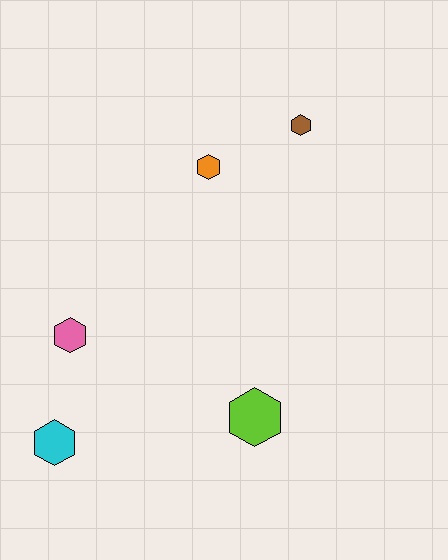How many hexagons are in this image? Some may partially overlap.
There are 5 hexagons.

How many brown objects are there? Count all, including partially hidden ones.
There is 1 brown object.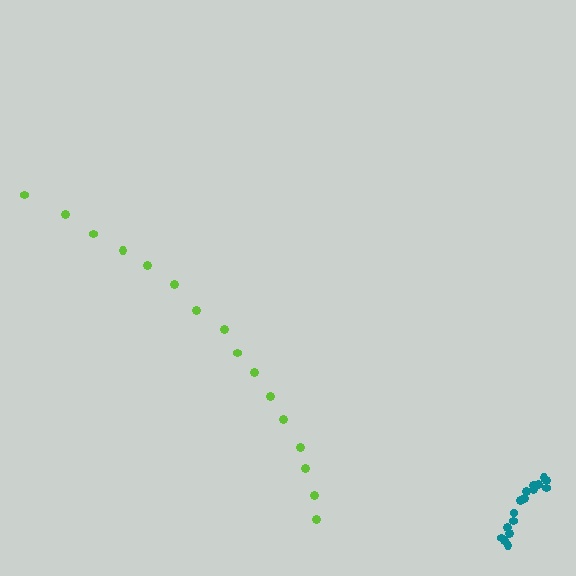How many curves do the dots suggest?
There are 2 distinct paths.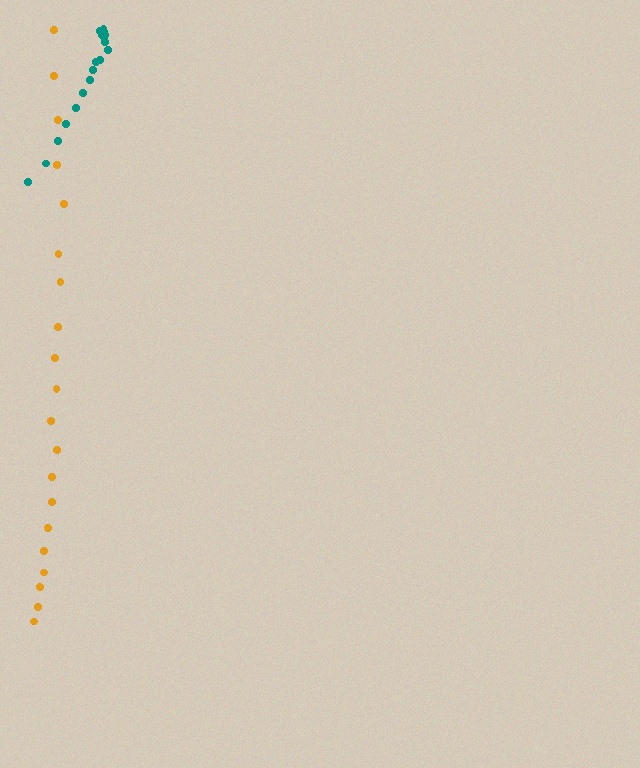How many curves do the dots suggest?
There are 2 distinct paths.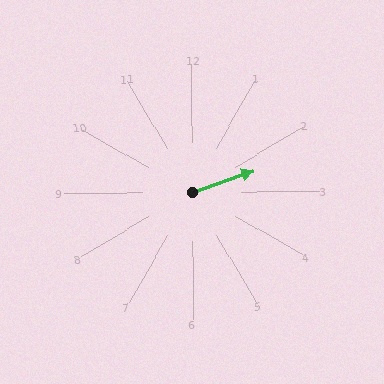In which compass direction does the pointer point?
East.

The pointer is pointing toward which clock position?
Roughly 2 o'clock.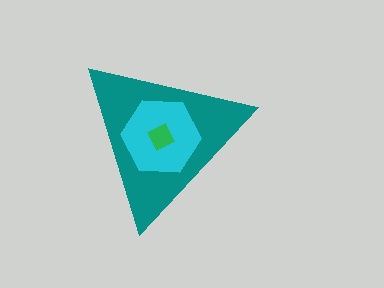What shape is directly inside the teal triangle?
The cyan hexagon.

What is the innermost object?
The green square.